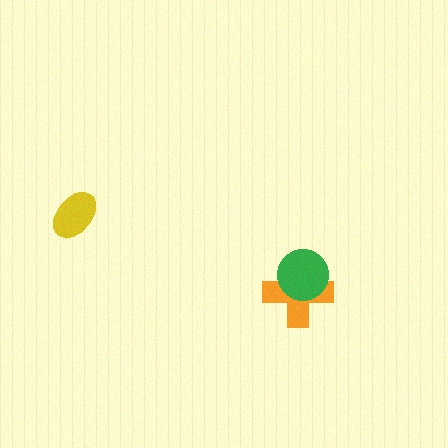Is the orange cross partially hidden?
Yes, it is partially covered by another shape.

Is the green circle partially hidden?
No, no other shape covers it.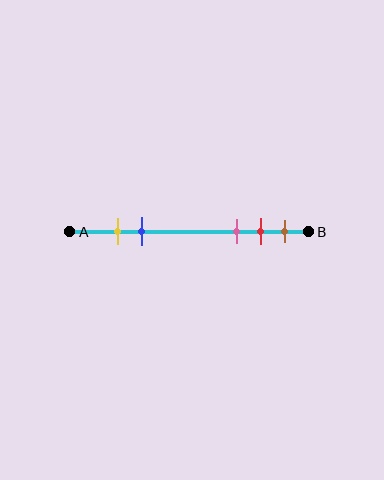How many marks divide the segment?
There are 5 marks dividing the segment.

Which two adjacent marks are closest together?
The yellow and blue marks are the closest adjacent pair.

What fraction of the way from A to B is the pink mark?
The pink mark is approximately 70% (0.7) of the way from A to B.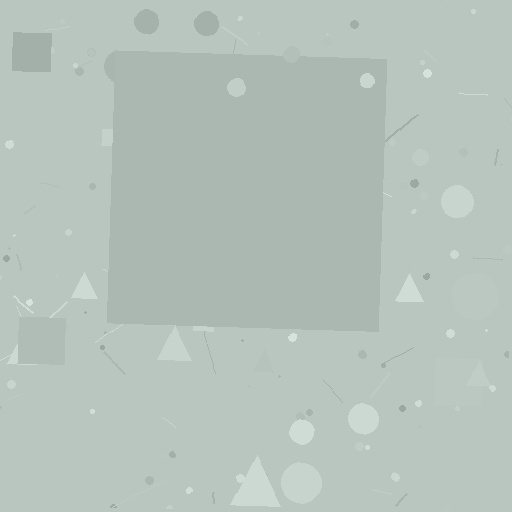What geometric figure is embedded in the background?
A square is embedded in the background.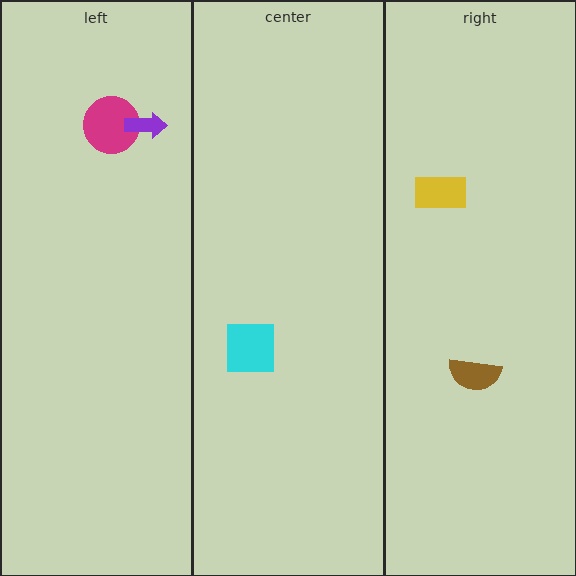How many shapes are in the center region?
1.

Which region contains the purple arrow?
The left region.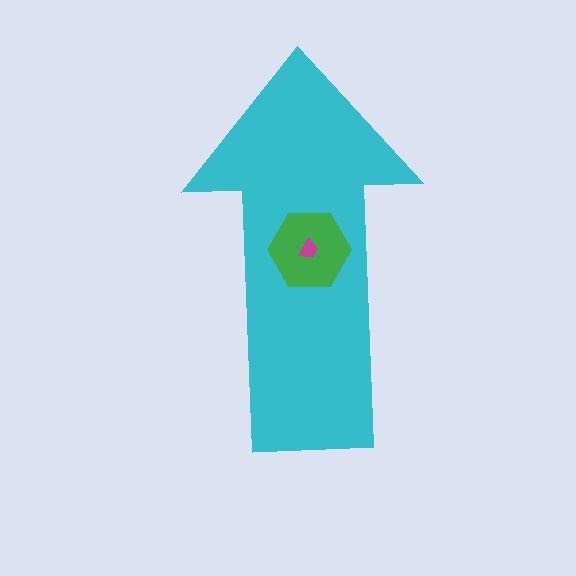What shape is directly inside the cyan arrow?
The green hexagon.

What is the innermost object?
The magenta trapezoid.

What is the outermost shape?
The cyan arrow.